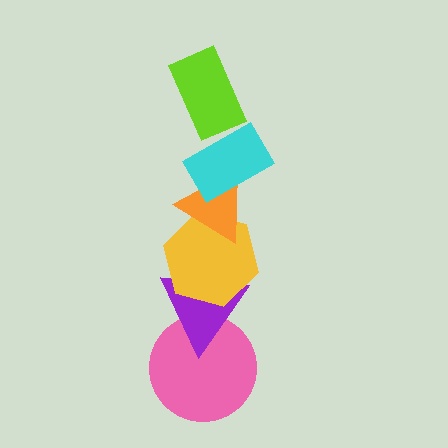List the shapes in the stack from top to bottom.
From top to bottom: the lime rectangle, the cyan rectangle, the orange triangle, the yellow hexagon, the purple triangle, the pink circle.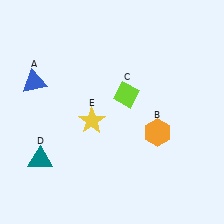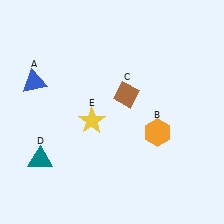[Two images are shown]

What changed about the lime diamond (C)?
In Image 1, C is lime. In Image 2, it changed to brown.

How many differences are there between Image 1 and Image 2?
There is 1 difference between the two images.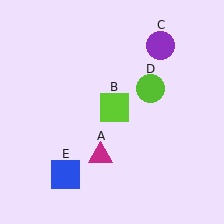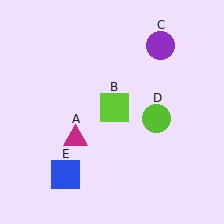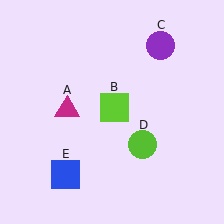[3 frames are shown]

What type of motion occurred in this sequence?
The magenta triangle (object A), lime circle (object D) rotated clockwise around the center of the scene.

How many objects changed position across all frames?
2 objects changed position: magenta triangle (object A), lime circle (object D).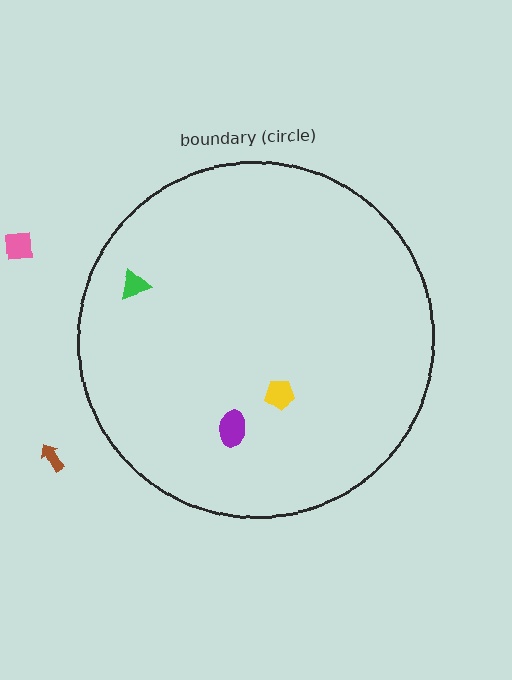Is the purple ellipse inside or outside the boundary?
Inside.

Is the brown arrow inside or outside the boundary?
Outside.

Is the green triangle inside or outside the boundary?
Inside.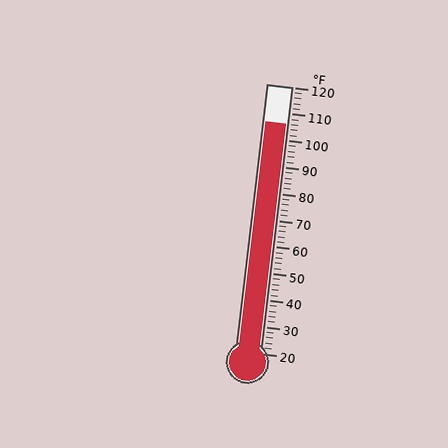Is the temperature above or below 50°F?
The temperature is above 50°F.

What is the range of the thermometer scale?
The thermometer scale ranges from 20°F to 120°F.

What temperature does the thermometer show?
The thermometer shows approximately 106°F.